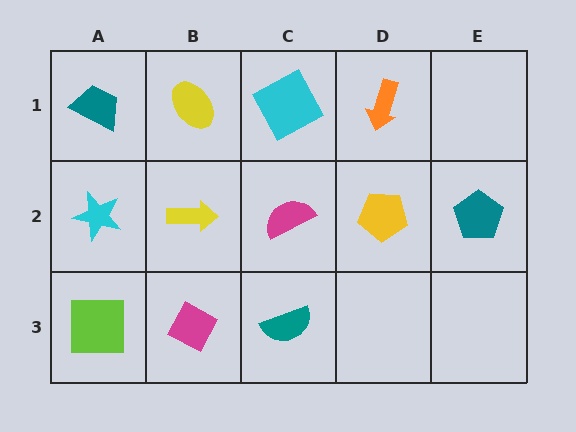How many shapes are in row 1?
4 shapes.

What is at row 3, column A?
A lime square.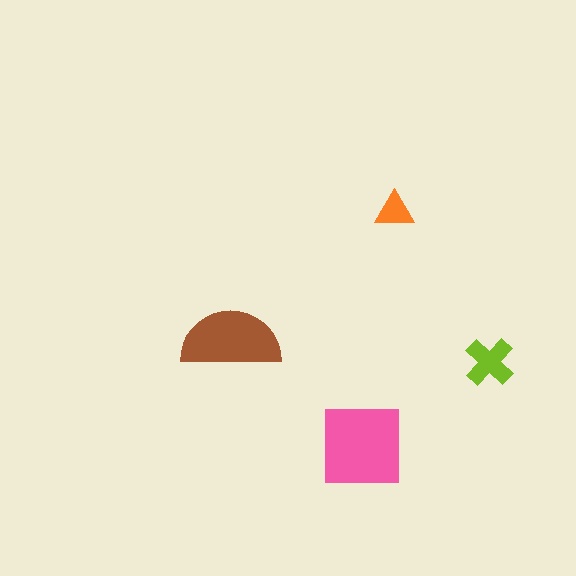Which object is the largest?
The pink square.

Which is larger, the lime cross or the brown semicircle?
The brown semicircle.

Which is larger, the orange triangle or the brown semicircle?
The brown semicircle.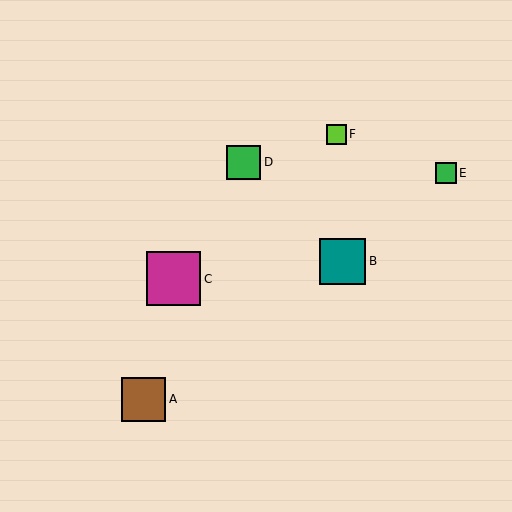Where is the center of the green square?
The center of the green square is at (244, 163).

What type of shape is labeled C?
Shape C is a magenta square.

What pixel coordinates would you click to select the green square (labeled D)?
Click at (244, 163) to select the green square D.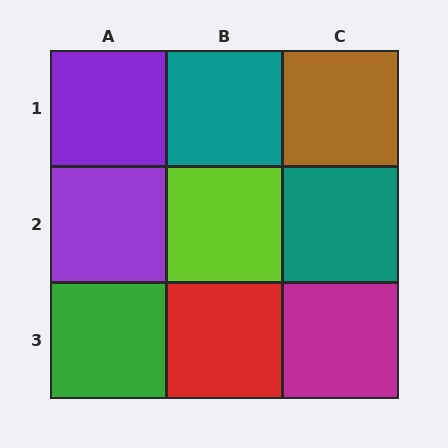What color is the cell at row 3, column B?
Red.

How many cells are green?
1 cell is green.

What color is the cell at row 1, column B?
Teal.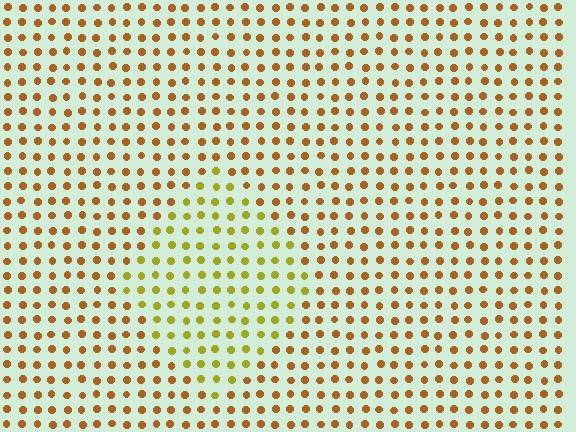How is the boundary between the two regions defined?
The boundary is defined purely by a slight shift in hue (about 34 degrees). Spacing, size, and orientation are identical on both sides.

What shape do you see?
I see a diamond.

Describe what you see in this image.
The image is filled with small brown elements in a uniform arrangement. A diamond-shaped region is visible where the elements are tinted to a slightly different hue, forming a subtle color boundary.